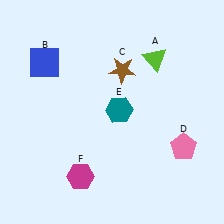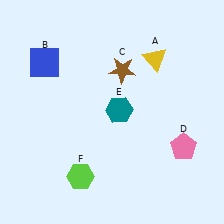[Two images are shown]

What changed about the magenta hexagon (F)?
In Image 1, F is magenta. In Image 2, it changed to lime.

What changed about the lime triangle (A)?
In Image 1, A is lime. In Image 2, it changed to yellow.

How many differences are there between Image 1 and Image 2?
There are 2 differences between the two images.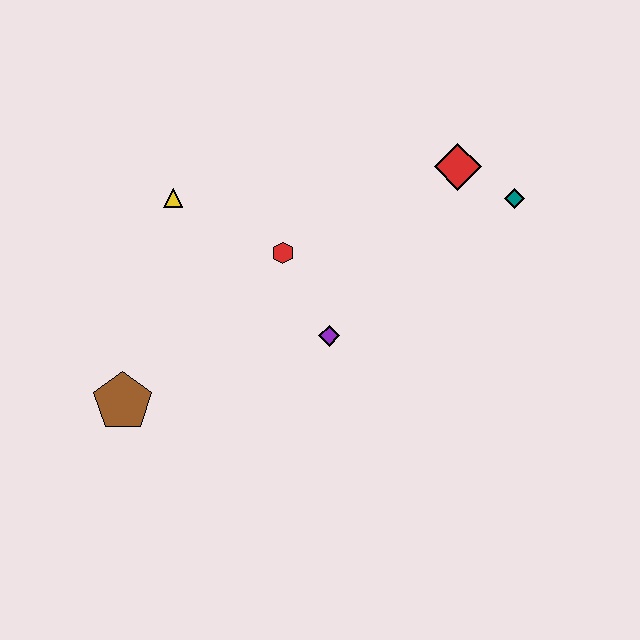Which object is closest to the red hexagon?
The purple diamond is closest to the red hexagon.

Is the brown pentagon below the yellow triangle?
Yes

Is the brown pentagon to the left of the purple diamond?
Yes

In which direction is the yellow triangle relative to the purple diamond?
The yellow triangle is to the left of the purple diamond.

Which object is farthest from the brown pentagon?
The teal diamond is farthest from the brown pentagon.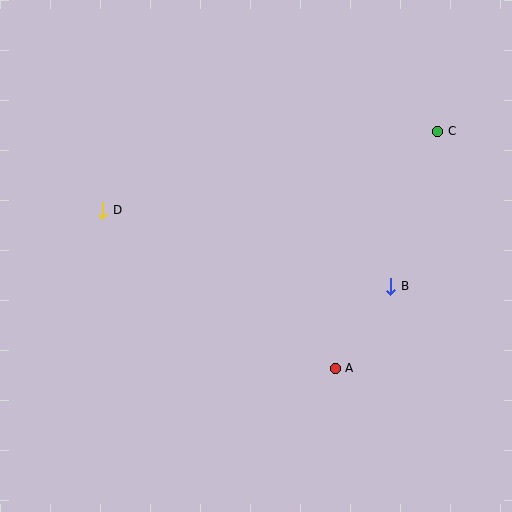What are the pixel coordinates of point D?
Point D is at (103, 210).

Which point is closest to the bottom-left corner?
Point D is closest to the bottom-left corner.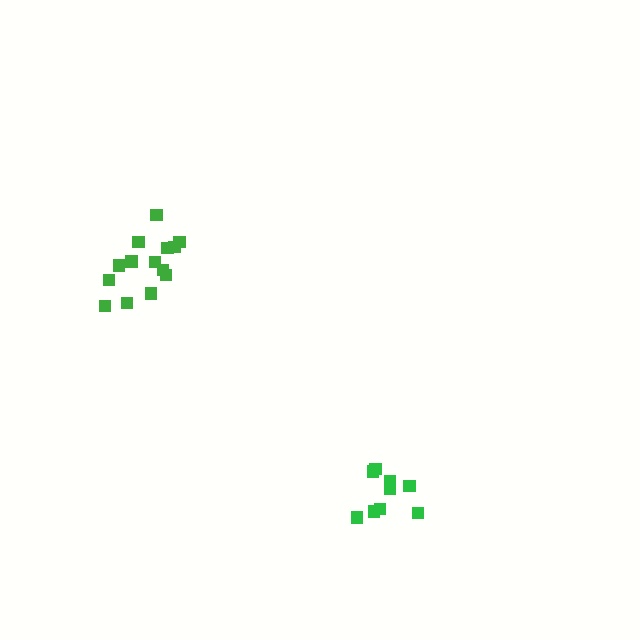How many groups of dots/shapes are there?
There are 2 groups.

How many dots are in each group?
Group 1: 9 dots, Group 2: 14 dots (23 total).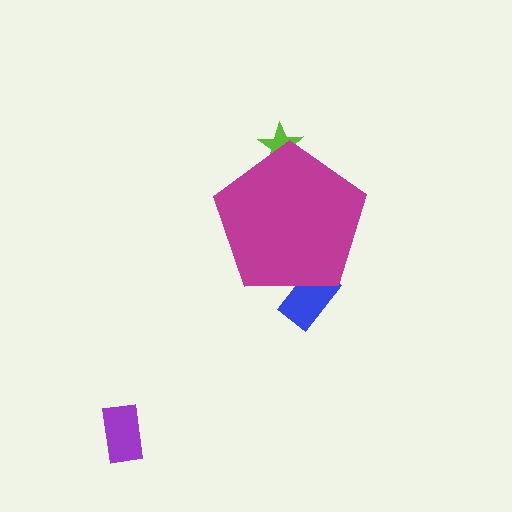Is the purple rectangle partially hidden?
No, the purple rectangle is fully visible.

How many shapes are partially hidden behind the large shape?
2 shapes are partially hidden.